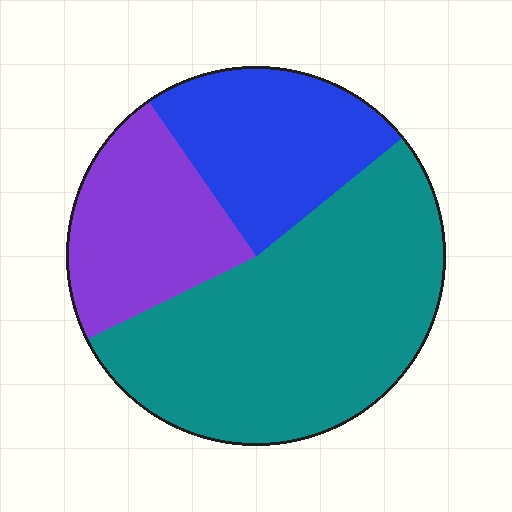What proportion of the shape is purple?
Purple covers about 25% of the shape.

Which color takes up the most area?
Teal, at roughly 55%.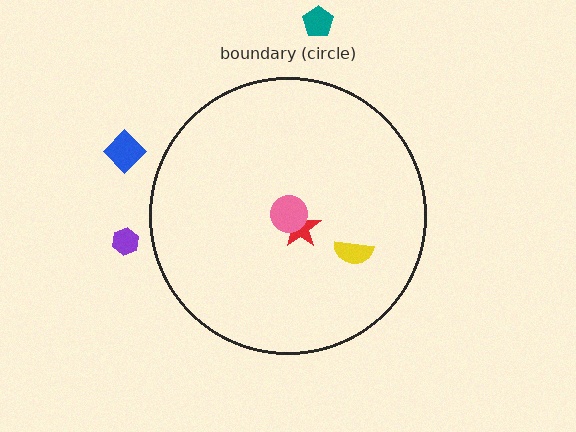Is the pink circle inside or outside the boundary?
Inside.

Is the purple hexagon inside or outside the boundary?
Outside.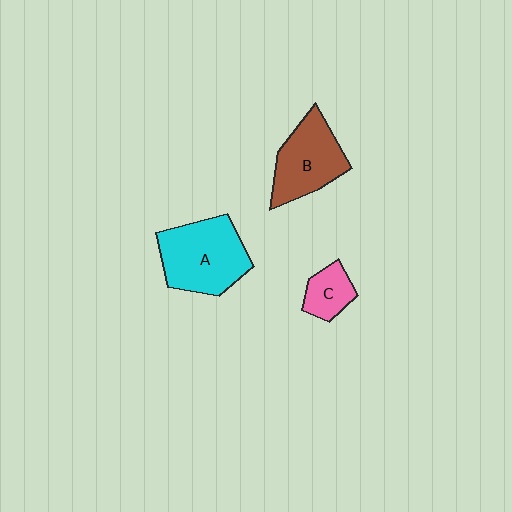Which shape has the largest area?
Shape A (cyan).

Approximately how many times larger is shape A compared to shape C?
Approximately 2.6 times.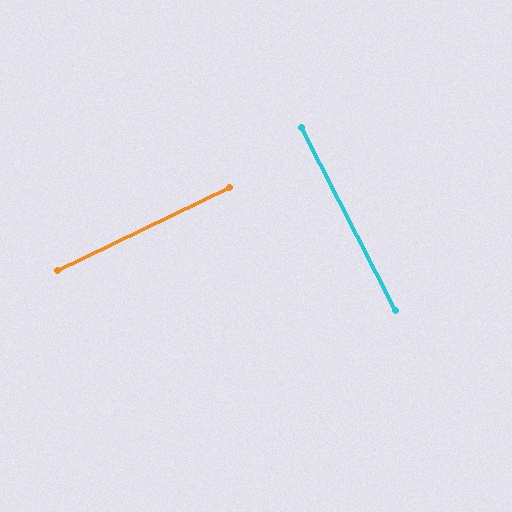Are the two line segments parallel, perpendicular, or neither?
Perpendicular — they meet at approximately 89°.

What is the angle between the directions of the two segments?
Approximately 89 degrees.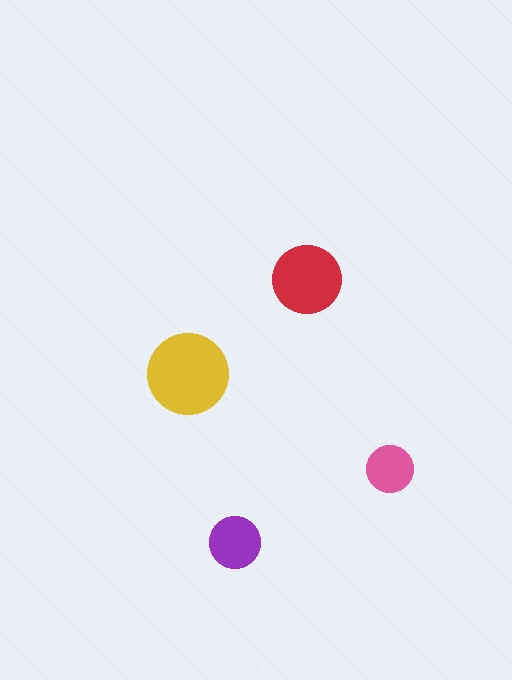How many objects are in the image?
There are 4 objects in the image.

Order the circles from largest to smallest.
the yellow one, the red one, the purple one, the pink one.